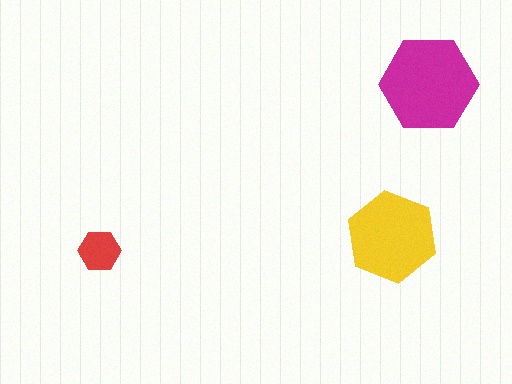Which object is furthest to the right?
The magenta hexagon is rightmost.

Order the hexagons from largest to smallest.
the magenta one, the yellow one, the red one.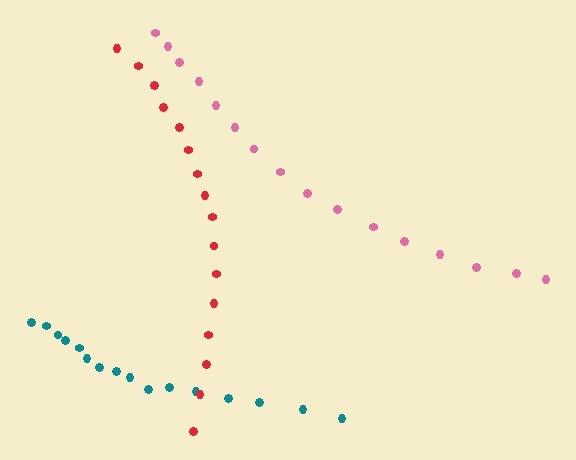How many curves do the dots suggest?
There are 3 distinct paths.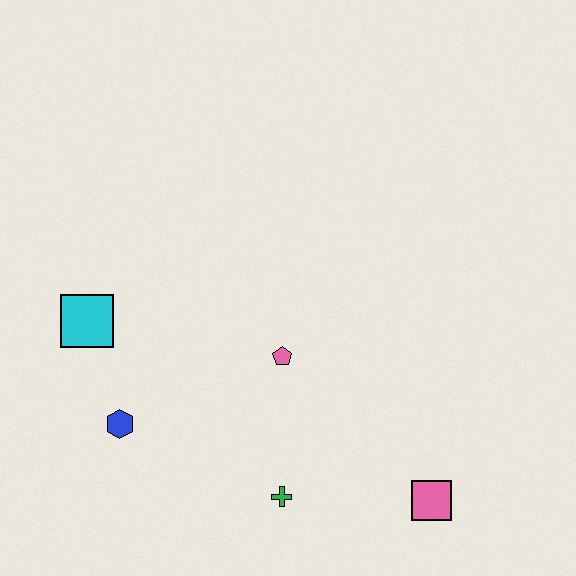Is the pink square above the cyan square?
No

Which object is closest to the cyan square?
The blue hexagon is closest to the cyan square.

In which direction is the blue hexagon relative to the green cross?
The blue hexagon is to the left of the green cross.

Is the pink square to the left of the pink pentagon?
No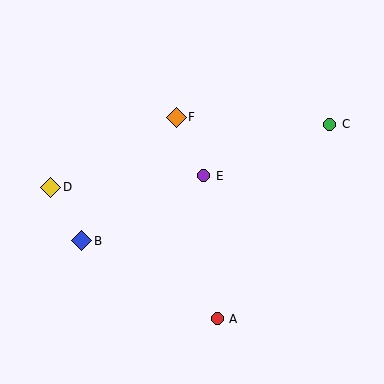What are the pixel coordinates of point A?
Point A is at (217, 319).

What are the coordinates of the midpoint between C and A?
The midpoint between C and A is at (273, 222).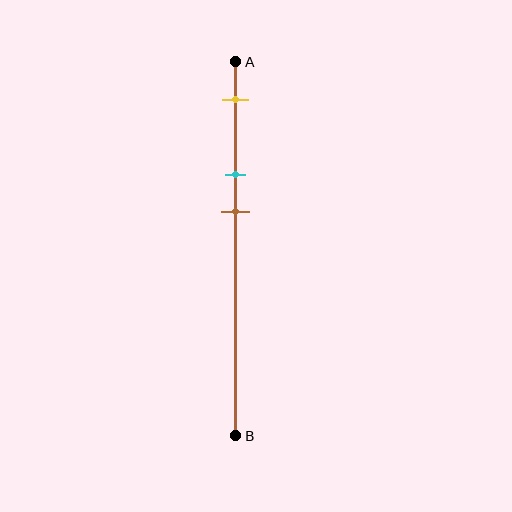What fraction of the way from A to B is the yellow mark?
The yellow mark is approximately 10% (0.1) of the way from A to B.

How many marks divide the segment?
There are 3 marks dividing the segment.